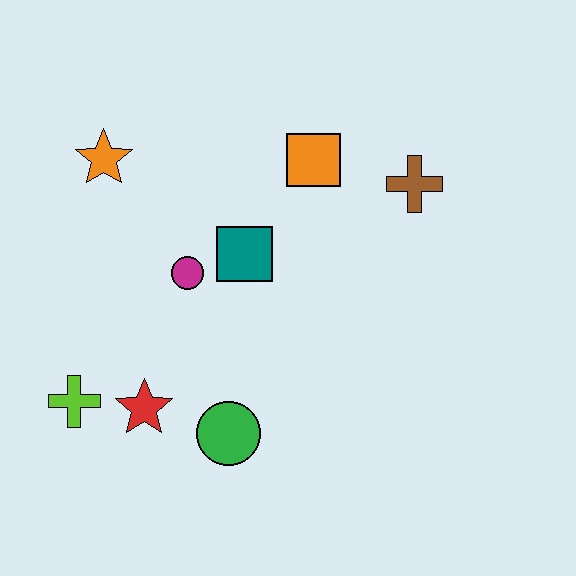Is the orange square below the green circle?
No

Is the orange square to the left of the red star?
No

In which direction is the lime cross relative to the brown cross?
The lime cross is to the left of the brown cross.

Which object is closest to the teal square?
The magenta circle is closest to the teal square.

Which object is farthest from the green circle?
The brown cross is farthest from the green circle.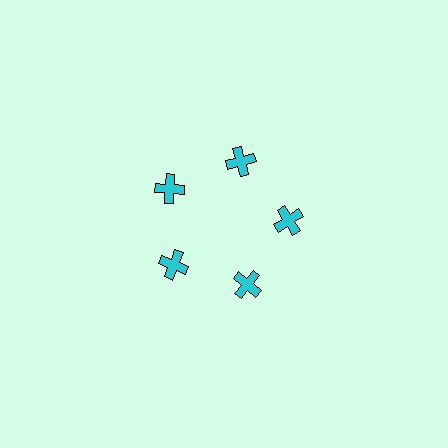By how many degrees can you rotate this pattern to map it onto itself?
The pattern maps onto itself every 72 degrees of rotation.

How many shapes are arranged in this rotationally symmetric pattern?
There are 5 shapes, arranged in 5 groups of 1.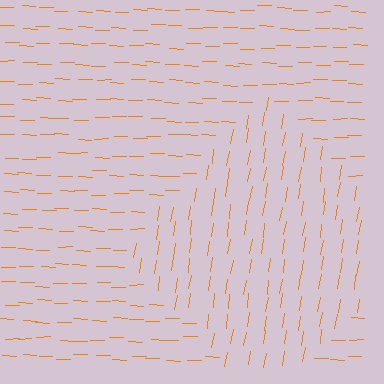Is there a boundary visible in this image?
Yes, there is a texture boundary formed by a change in line orientation.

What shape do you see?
I see a diamond.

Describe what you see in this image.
The image is filled with small orange line segments. A diamond region in the image has lines oriented differently from the surrounding lines, creating a visible texture boundary.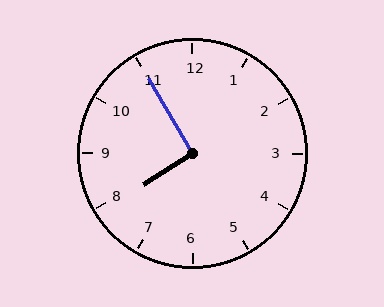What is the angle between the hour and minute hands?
Approximately 92 degrees.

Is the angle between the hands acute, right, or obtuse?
It is right.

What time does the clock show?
7:55.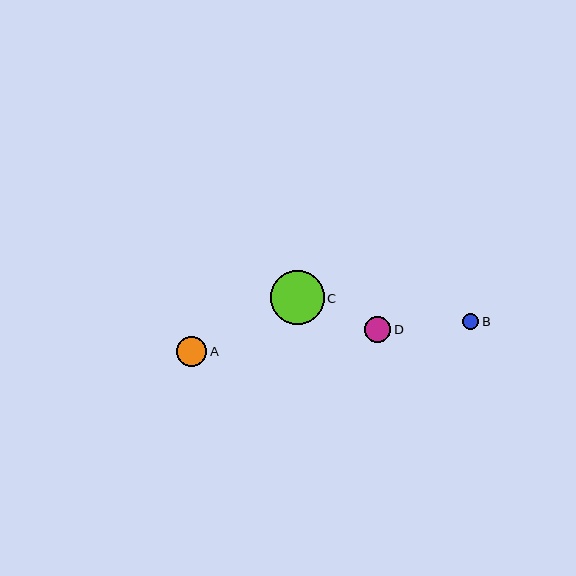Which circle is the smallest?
Circle B is the smallest with a size of approximately 16 pixels.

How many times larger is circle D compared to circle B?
Circle D is approximately 1.6 times the size of circle B.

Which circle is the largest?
Circle C is the largest with a size of approximately 54 pixels.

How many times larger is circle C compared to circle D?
Circle C is approximately 2.1 times the size of circle D.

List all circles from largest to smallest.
From largest to smallest: C, A, D, B.